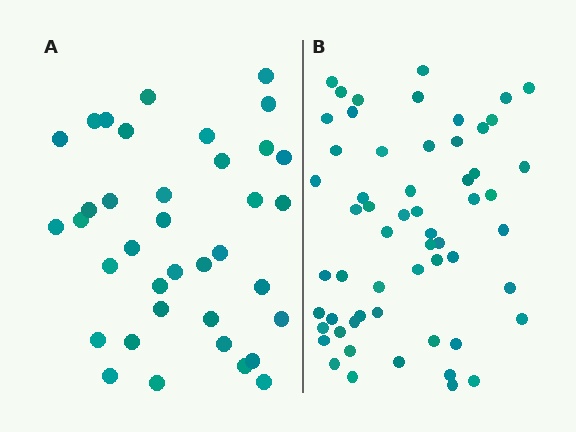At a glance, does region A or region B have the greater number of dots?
Region B (the right region) has more dots.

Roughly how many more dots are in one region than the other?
Region B has approximately 20 more dots than region A.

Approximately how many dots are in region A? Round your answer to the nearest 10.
About 40 dots. (The exact count is 37, which rounds to 40.)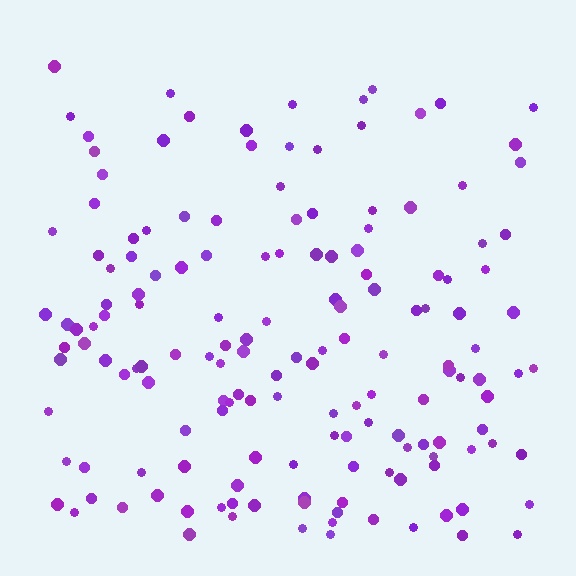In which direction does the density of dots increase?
From top to bottom, with the bottom side densest.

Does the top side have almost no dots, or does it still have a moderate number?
Still a moderate number, just noticeably fewer than the bottom.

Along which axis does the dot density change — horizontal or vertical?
Vertical.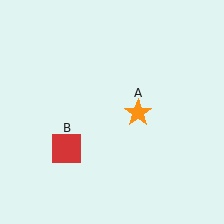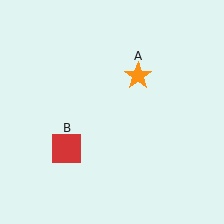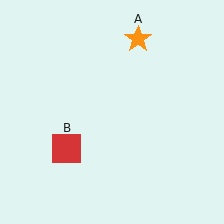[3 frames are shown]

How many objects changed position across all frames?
1 object changed position: orange star (object A).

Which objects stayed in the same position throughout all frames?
Red square (object B) remained stationary.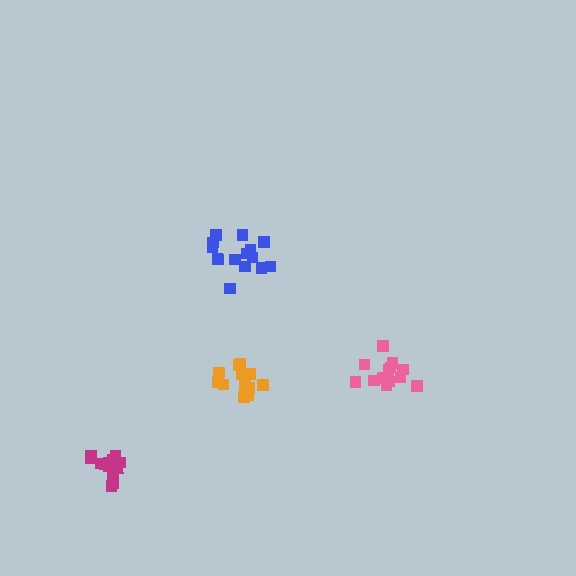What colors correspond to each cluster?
The clusters are colored: magenta, blue, pink, orange.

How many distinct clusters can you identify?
There are 4 distinct clusters.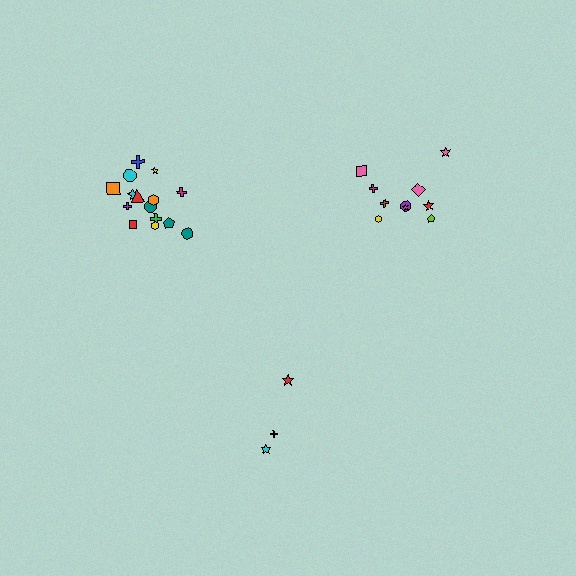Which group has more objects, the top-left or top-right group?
The top-left group.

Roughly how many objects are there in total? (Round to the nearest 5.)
Roughly 30 objects in total.